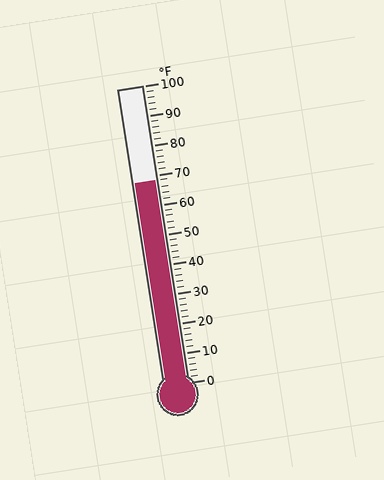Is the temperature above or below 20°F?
The temperature is above 20°F.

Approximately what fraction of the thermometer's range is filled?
The thermometer is filled to approximately 70% of its range.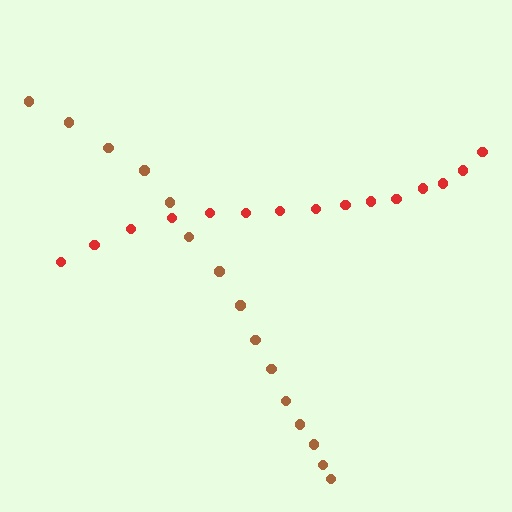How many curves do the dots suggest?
There are 2 distinct paths.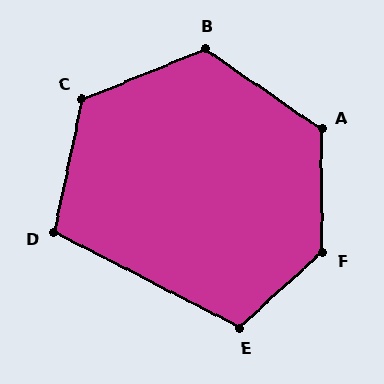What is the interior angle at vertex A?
Approximately 125 degrees (obtuse).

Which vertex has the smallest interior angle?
D, at approximately 105 degrees.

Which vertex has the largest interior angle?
F, at approximately 132 degrees.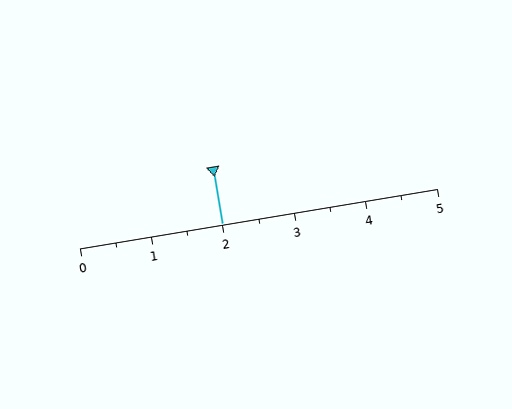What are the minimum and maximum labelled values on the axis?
The axis runs from 0 to 5.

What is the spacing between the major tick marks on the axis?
The major ticks are spaced 1 apart.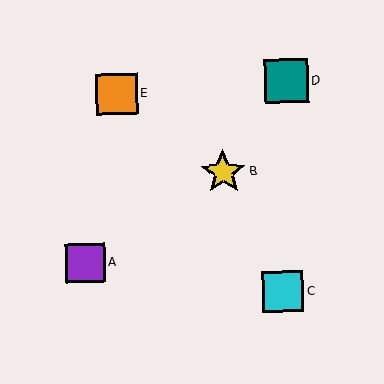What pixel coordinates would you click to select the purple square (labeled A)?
Click at (85, 263) to select the purple square A.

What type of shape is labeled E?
Shape E is an orange square.